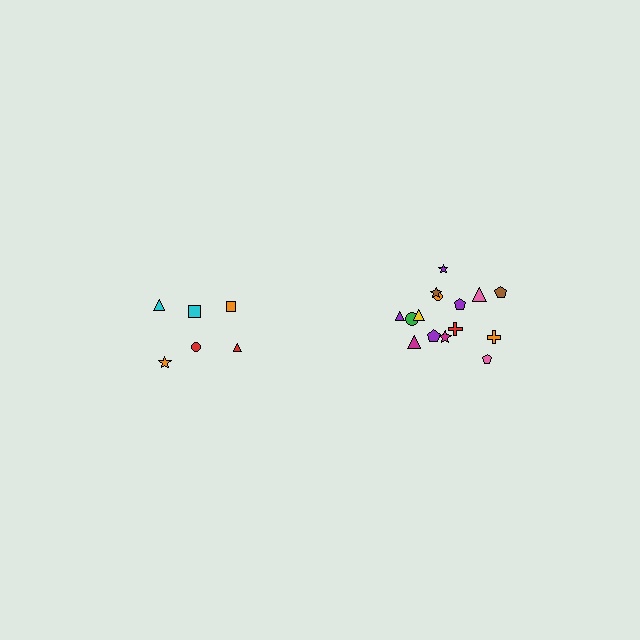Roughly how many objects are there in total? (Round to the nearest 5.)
Roughly 20 objects in total.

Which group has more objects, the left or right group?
The right group.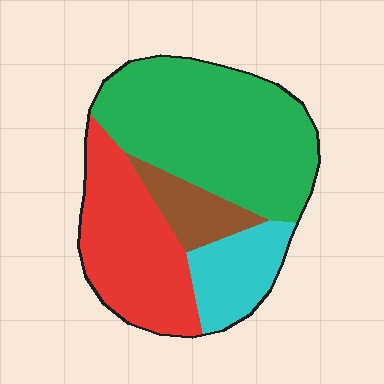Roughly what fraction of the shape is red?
Red covers 29% of the shape.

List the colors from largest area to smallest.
From largest to smallest: green, red, cyan, brown.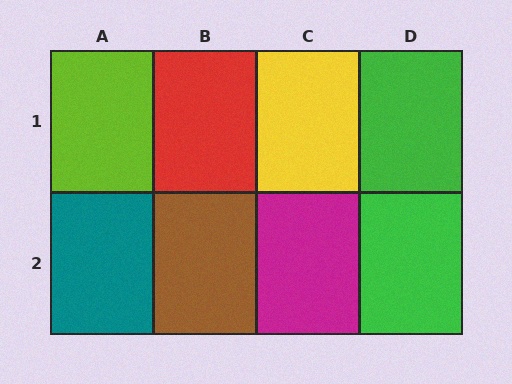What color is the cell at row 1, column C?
Yellow.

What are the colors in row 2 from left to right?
Teal, brown, magenta, green.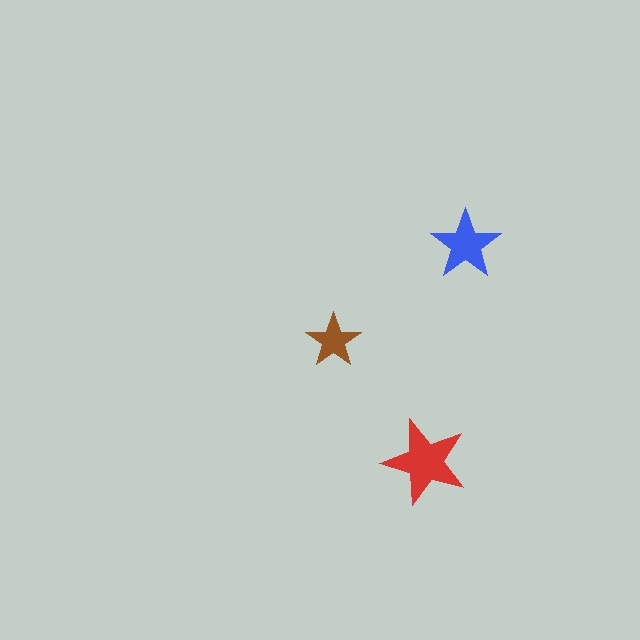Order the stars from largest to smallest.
the red one, the blue one, the brown one.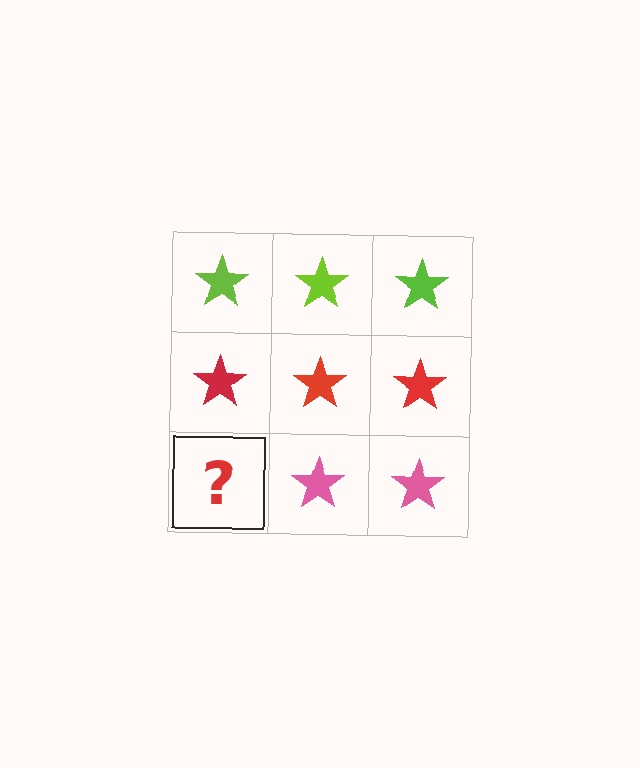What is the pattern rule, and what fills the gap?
The rule is that each row has a consistent color. The gap should be filled with a pink star.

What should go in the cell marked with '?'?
The missing cell should contain a pink star.